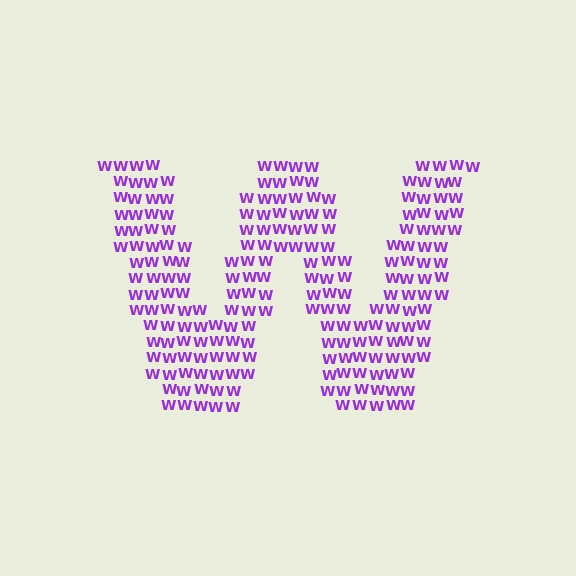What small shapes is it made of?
It is made of small letter W's.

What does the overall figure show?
The overall figure shows the letter W.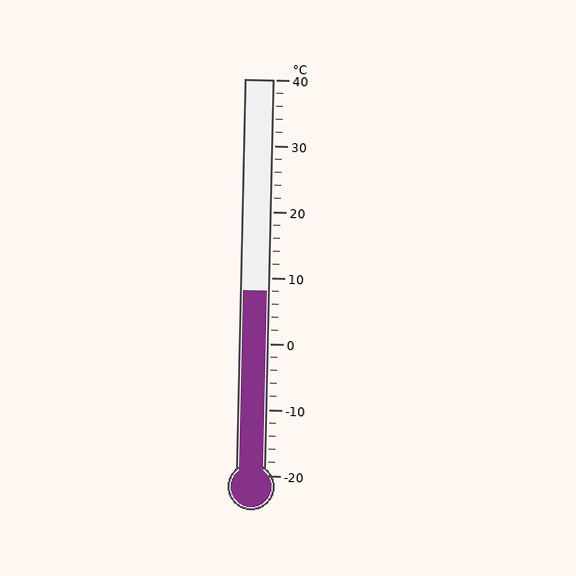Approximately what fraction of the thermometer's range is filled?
The thermometer is filled to approximately 45% of its range.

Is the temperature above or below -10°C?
The temperature is above -10°C.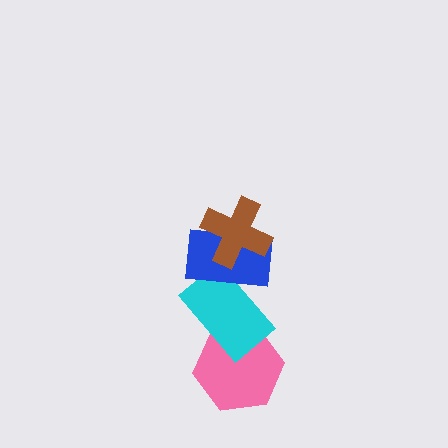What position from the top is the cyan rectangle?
The cyan rectangle is 3rd from the top.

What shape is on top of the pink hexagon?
The cyan rectangle is on top of the pink hexagon.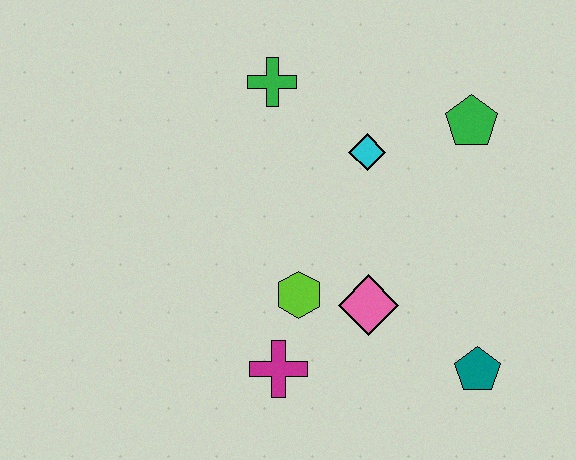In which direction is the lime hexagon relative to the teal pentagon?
The lime hexagon is to the left of the teal pentagon.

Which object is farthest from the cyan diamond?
The teal pentagon is farthest from the cyan diamond.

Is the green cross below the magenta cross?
No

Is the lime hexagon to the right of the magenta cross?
Yes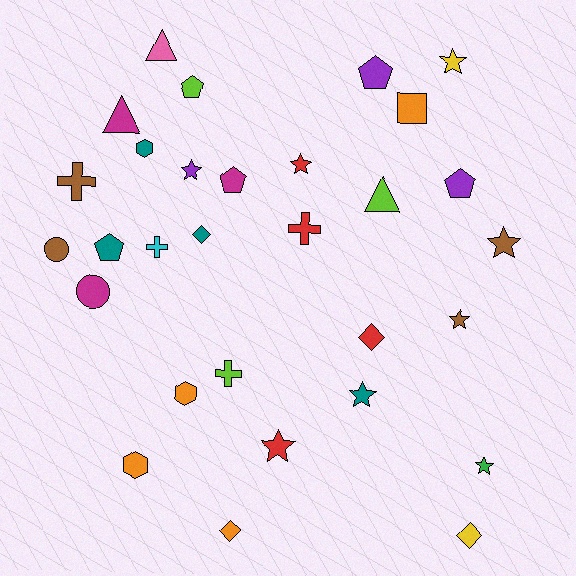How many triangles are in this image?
There are 3 triangles.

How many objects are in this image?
There are 30 objects.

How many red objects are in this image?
There are 4 red objects.